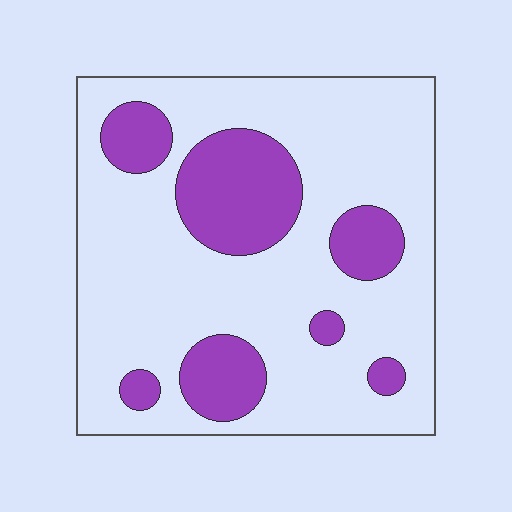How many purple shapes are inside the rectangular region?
7.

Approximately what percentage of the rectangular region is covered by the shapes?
Approximately 25%.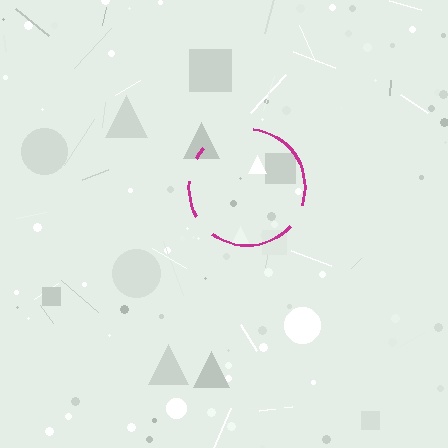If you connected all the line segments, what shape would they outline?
They would outline a circle.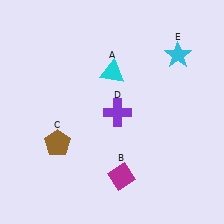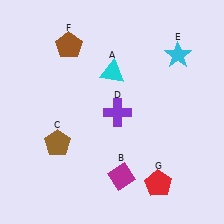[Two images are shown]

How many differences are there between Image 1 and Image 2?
There are 2 differences between the two images.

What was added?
A brown pentagon (F), a red pentagon (G) were added in Image 2.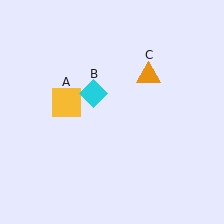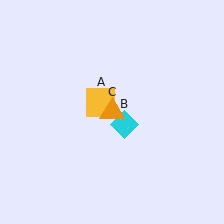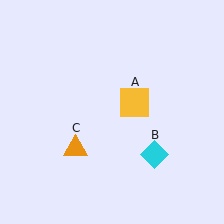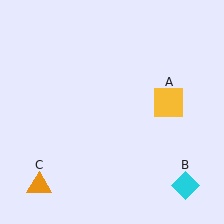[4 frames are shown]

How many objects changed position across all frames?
3 objects changed position: yellow square (object A), cyan diamond (object B), orange triangle (object C).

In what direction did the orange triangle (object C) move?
The orange triangle (object C) moved down and to the left.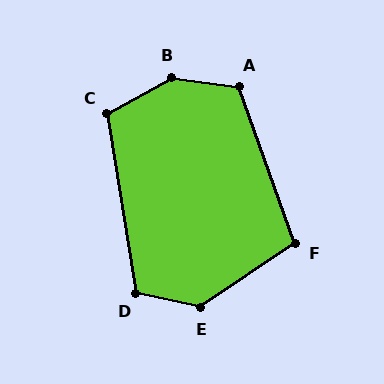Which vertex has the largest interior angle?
B, at approximately 144 degrees.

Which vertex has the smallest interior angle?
F, at approximately 104 degrees.